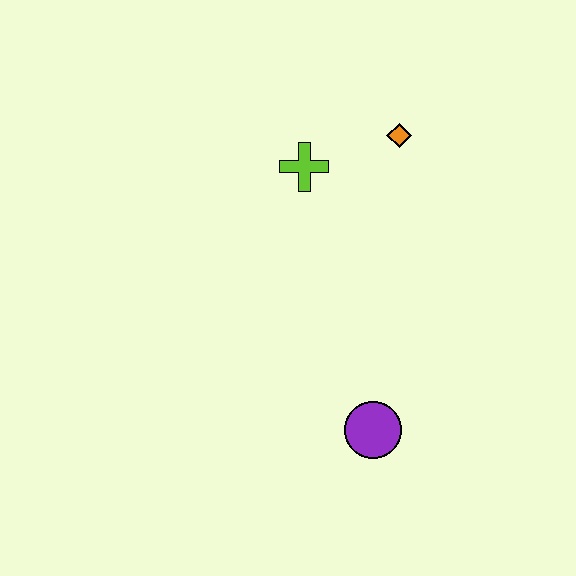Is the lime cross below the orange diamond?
Yes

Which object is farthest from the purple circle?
The orange diamond is farthest from the purple circle.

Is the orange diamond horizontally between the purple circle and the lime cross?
No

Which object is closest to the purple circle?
The lime cross is closest to the purple circle.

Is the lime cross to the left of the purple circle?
Yes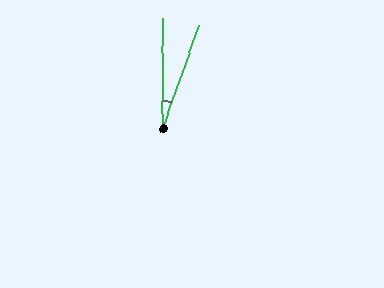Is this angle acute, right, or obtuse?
It is acute.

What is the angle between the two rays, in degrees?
Approximately 19 degrees.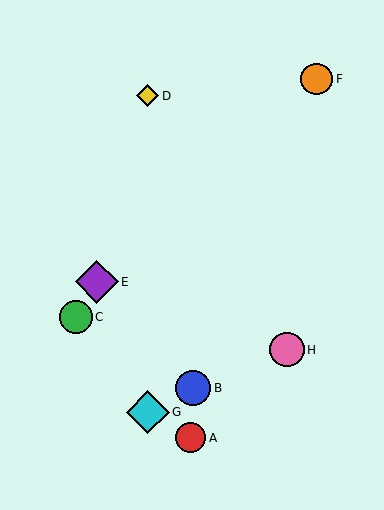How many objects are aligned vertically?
2 objects (D, G) are aligned vertically.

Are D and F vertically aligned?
No, D is at x≈148 and F is at x≈317.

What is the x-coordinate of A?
Object A is at x≈190.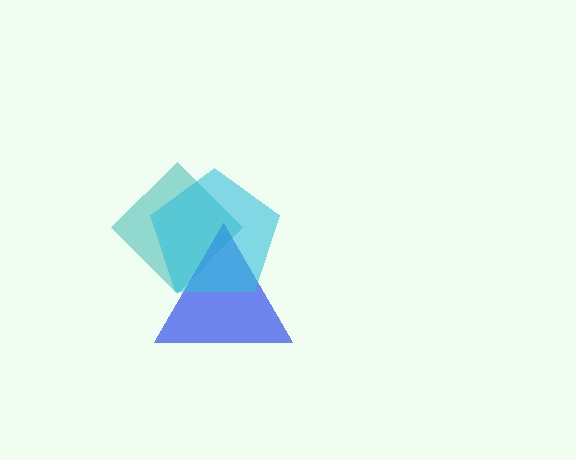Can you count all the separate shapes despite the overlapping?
Yes, there are 3 separate shapes.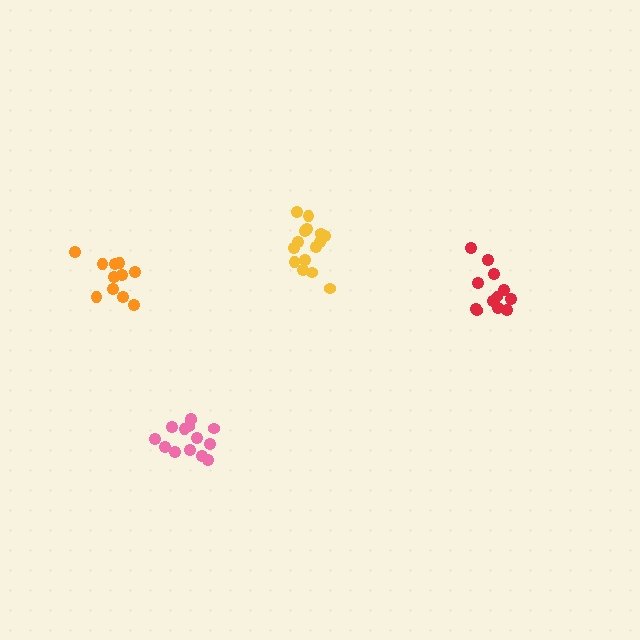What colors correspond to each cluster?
The clusters are colored: yellow, orange, pink, red.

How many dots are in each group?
Group 1: 15 dots, Group 2: 11 dots, Group 3: 14 dots, Group 4: 12 dots (52 total).